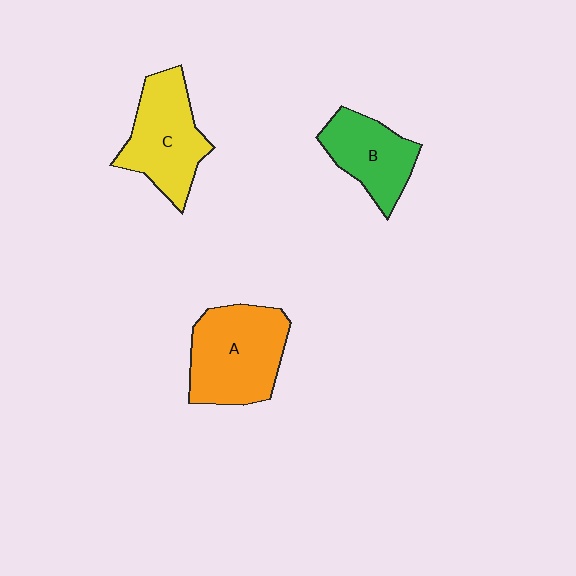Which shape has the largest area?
Shape A (orange).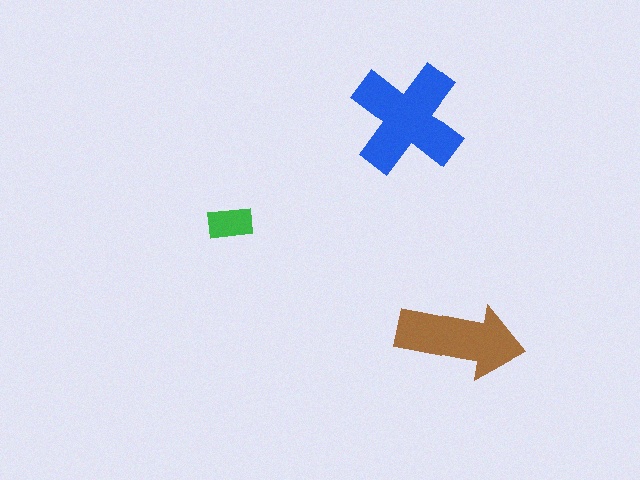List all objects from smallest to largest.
The green rectangle, the brown arrow, the blue cross.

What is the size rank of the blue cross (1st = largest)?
1st.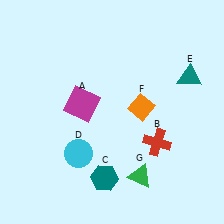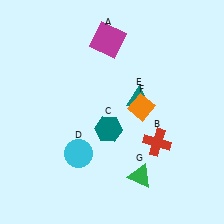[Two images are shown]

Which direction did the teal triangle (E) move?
The teal triangle (E) moved left.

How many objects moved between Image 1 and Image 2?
3 objects moved between the two images.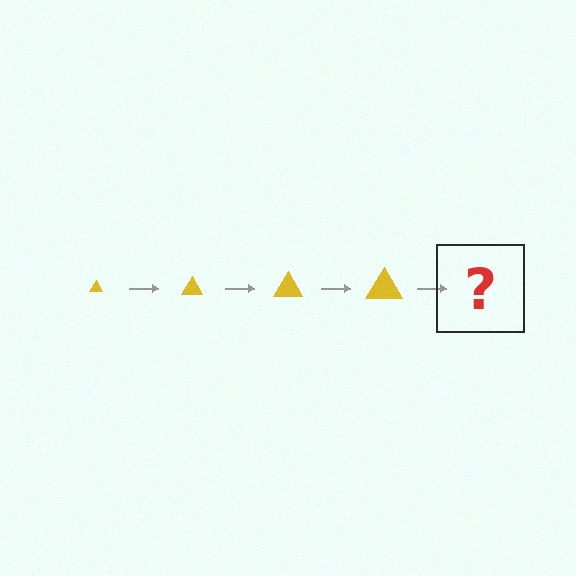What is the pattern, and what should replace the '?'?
The pattern is that the triangle gets progressively larger each step. The '?' should be a yellow triangle, larger than the previous one.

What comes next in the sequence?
The next element should be a yellow triangle, larger than the previous one.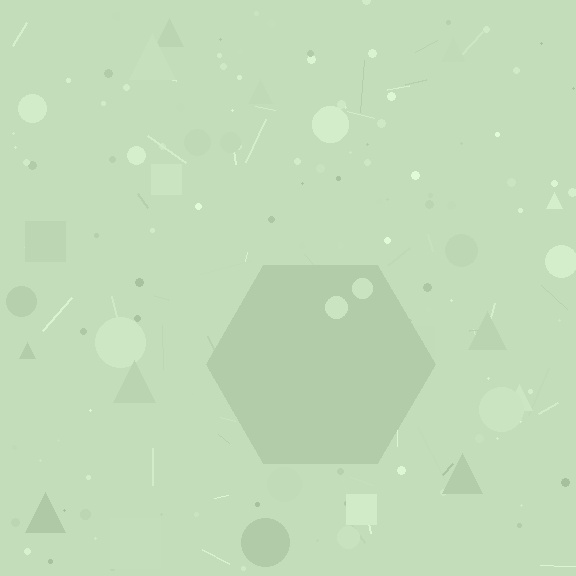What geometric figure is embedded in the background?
A hexagon is embedded in the background.